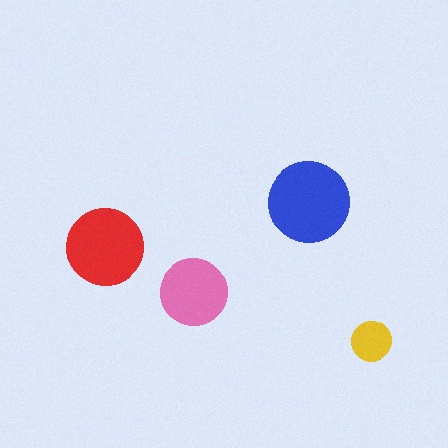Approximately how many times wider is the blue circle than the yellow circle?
About 2 times wider.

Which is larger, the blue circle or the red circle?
The blue one.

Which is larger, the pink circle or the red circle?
The red one.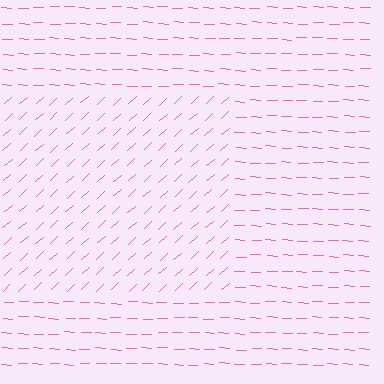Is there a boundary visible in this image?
Yes, there is a texture boundary formed by a change in line orientation.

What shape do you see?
I see a rectangle.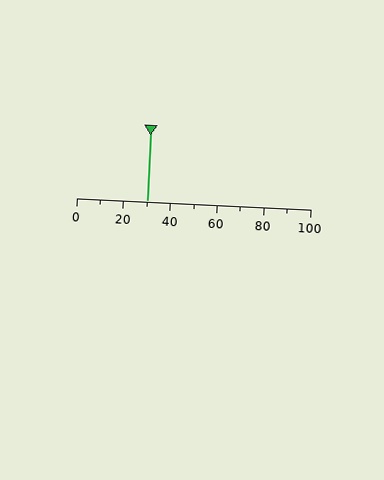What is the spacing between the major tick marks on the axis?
The major ticks are spaced 20 apart.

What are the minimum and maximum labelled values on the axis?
The axis runs from 0 to 100.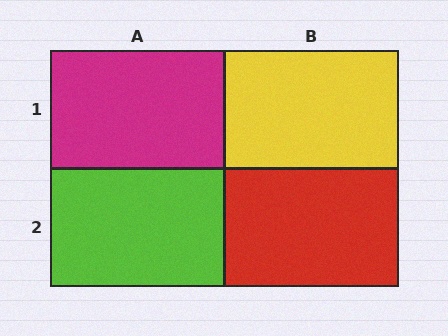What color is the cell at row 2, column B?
Red.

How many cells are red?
1 cell is red.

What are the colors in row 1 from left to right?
Magenta, yellow.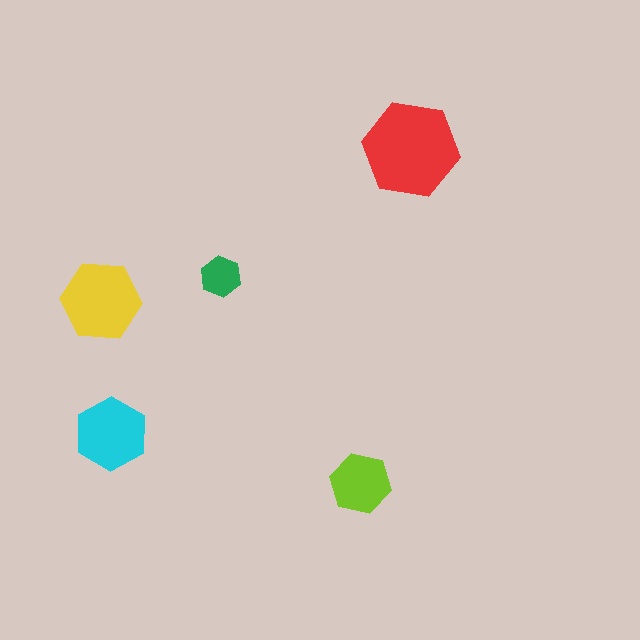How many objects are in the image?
There are 5 objects in the image.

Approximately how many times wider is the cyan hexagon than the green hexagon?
About 2 times wider.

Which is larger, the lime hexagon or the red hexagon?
The red one.